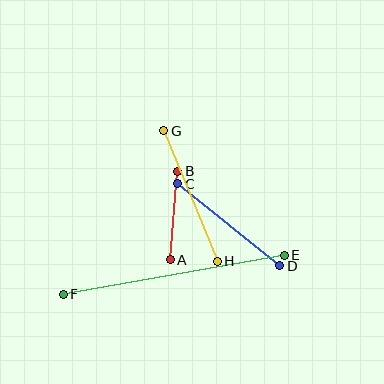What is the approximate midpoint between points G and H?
The midpoint is at approximately (190, 196) pixels.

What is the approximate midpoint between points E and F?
The midpoint is at approximately (174, 275) pixels.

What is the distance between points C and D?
The distance is approximately 131 pixels.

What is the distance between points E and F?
The distance is approximately 224 pixels.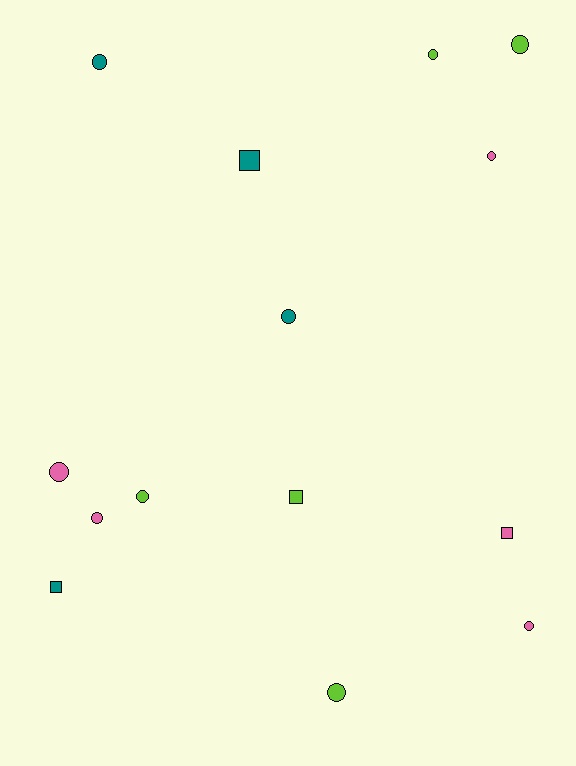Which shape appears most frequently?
Circle, with 10 objects.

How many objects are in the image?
There are 14 objects.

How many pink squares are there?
There is 1 pink square.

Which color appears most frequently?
Lime, with 5 objects.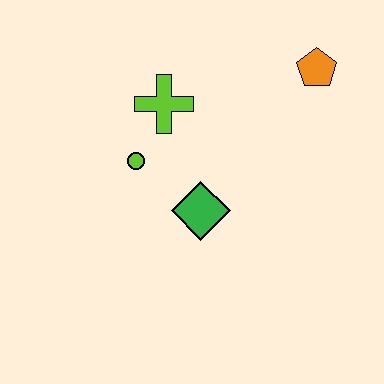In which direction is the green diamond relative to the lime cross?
The green diamond is below the lime cross.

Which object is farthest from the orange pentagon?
The lime circle is farthest from the orange pentagon.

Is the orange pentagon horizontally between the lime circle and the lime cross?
No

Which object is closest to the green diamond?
The lime circle is closest to the green diamond.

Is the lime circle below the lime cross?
Yes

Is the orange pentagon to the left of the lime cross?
No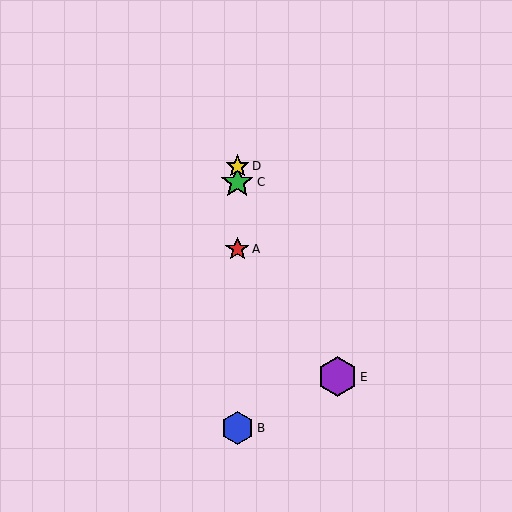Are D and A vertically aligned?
Yes, both are at x≈237.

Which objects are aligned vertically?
Objects A, B, C, D are aligned vertically.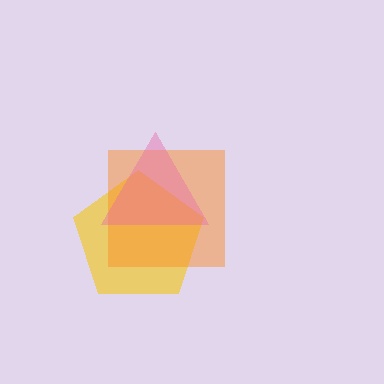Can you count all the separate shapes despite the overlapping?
Yes, there are 3 separate shapes.